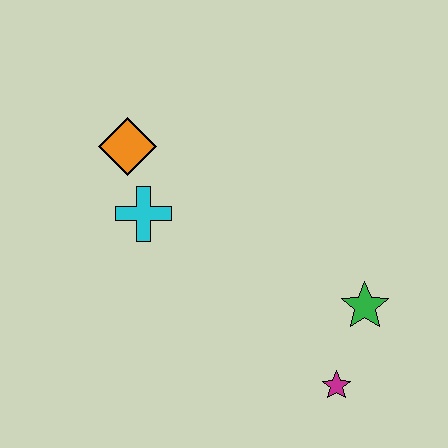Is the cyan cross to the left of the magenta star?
Yes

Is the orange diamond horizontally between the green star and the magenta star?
No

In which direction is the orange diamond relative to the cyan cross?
The orange diamond is above the cyan cross.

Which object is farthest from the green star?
The orange diamond is farthest from the green star.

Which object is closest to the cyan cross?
The orange diamond is closest to the cyan cross.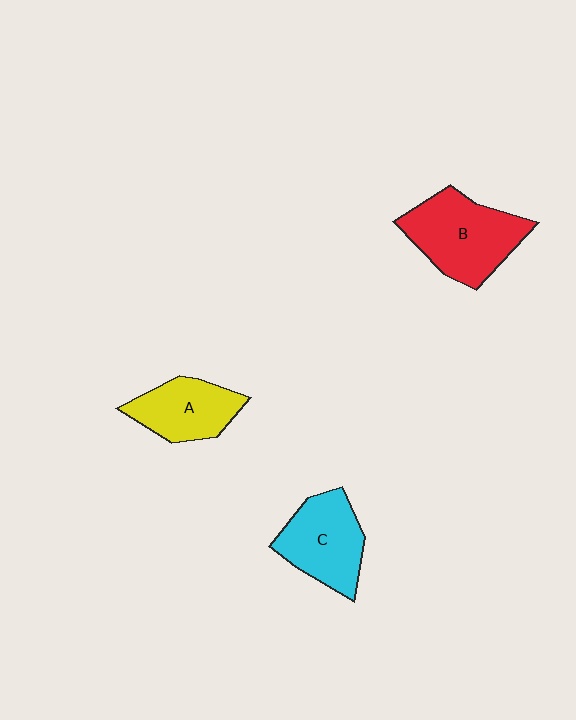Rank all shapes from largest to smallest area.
From largest to smallest: B (red), C (cyan), A (yellow).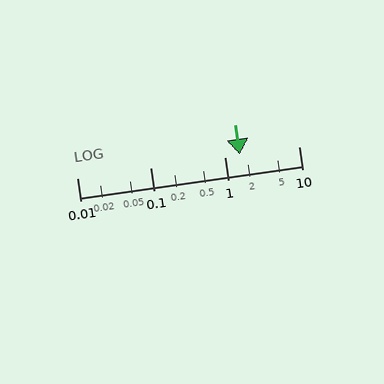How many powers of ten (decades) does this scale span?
The scale spans 3 decades, from 0.01 to 10.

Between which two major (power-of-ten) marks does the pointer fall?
The pointer is between 1 and 10.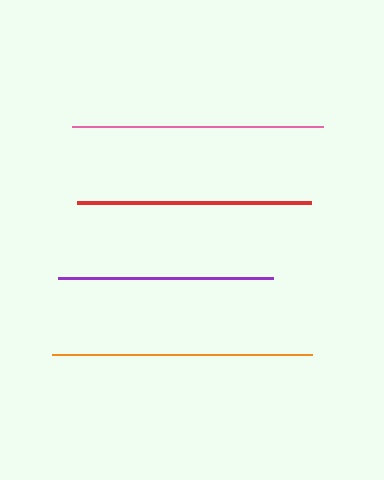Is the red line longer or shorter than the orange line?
The orange line is longer than the red line.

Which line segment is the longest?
The orange line is the longest at approximately 260 pixels.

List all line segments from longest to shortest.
From longest to shortest: orange, pink, red, purple.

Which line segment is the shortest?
The purple line is the shortest at approximately 215 pixels.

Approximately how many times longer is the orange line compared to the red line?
The orange line is approximately 1.1 times the length of the red line.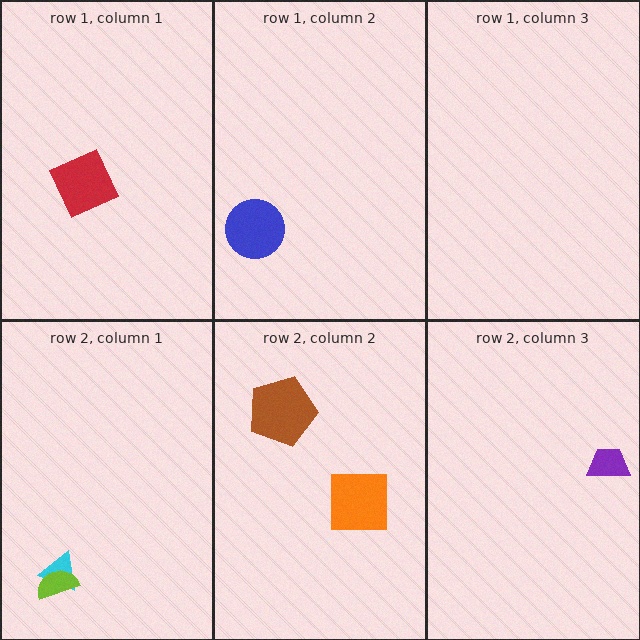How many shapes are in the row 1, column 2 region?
1.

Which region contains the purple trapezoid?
The row 2, column 3 region.